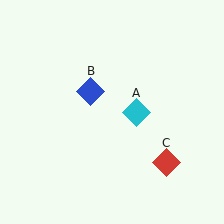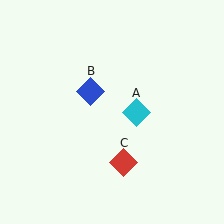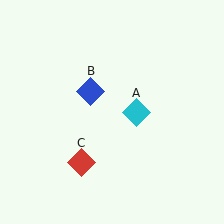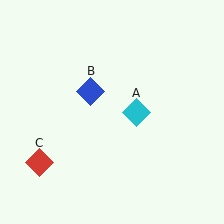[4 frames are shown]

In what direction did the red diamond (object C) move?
The red diamond (object C) moved left.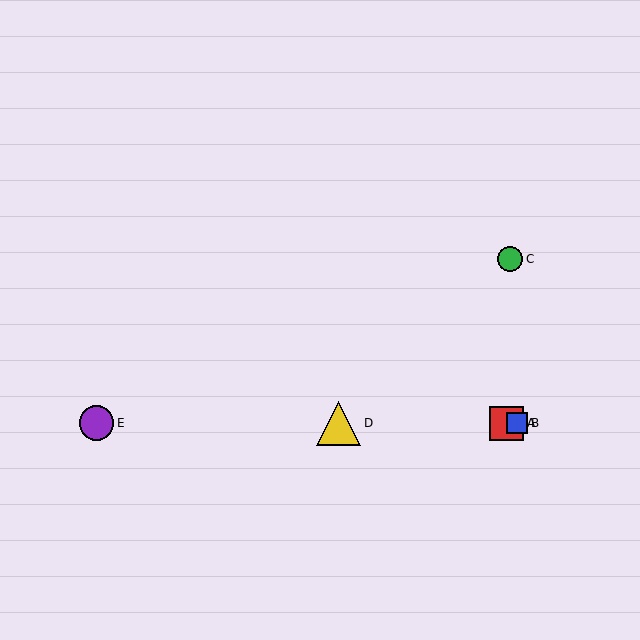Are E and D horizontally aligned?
Yes, both are at y≈423.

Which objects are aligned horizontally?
Objects A, B, D, E are aligned horizontally.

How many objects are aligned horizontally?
4 objects (A, B, D, E) are aligned horizontally.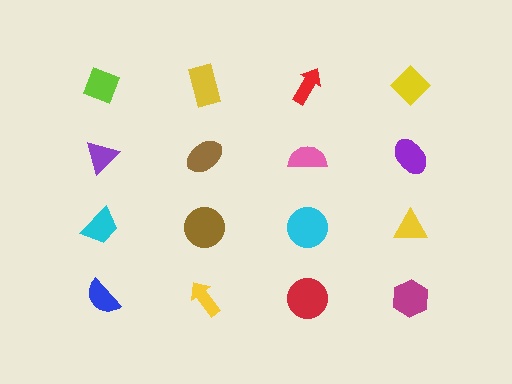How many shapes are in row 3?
4 shapes.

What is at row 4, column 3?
A red circle.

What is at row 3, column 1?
A cyan trapezoid.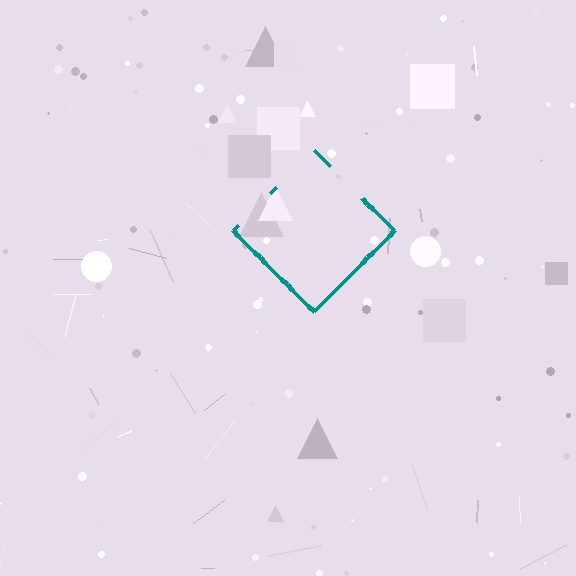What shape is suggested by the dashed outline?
The dashed outline suggests a diamond.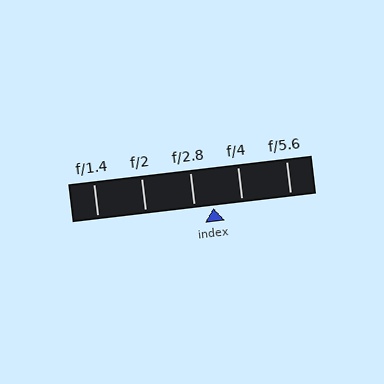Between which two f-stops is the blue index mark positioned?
The index mark is between f/2.8 and f/4.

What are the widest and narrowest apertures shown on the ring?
The widest aperture shown is f/1.4 and the narrowest is f/5.6.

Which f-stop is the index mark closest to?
The index mark is closest to f/2.8.